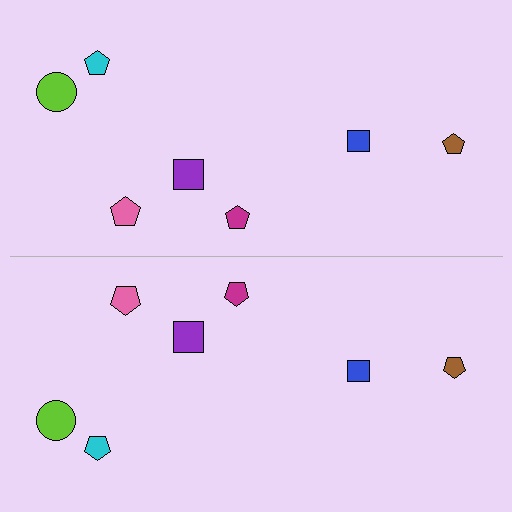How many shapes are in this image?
There are 14 shapes in this image.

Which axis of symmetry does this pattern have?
The pattern has a horizontal axis of symmetry running through the center of the image.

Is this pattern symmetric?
Yes, this pattern has bilateral (reflection) symmetry.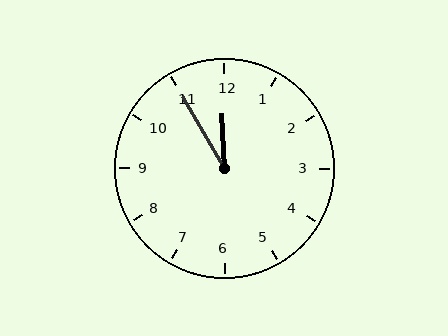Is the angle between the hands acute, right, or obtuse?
It is acute.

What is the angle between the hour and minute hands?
Approximately 28 degrees.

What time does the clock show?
11:55.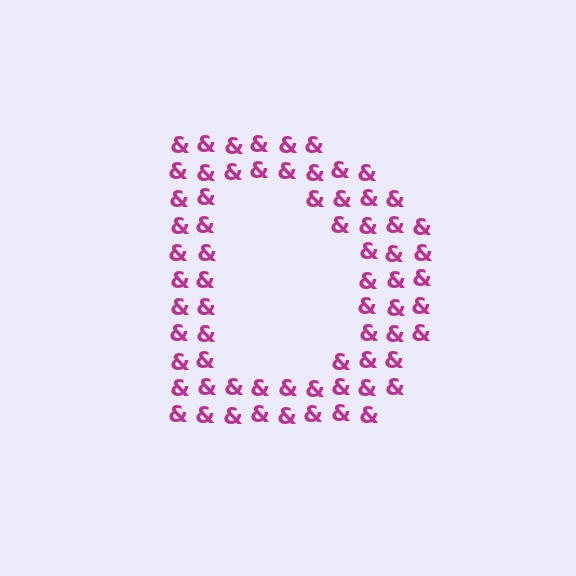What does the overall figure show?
The overall figure shows the letter D.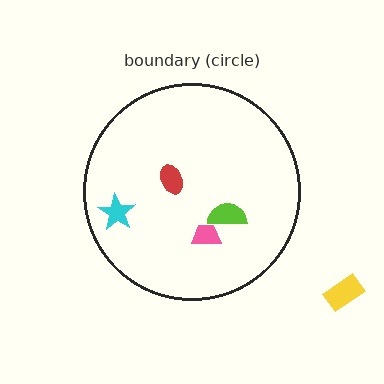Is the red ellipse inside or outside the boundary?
Inside.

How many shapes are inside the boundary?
4 inside, 1 outside.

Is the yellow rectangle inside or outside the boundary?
Outside.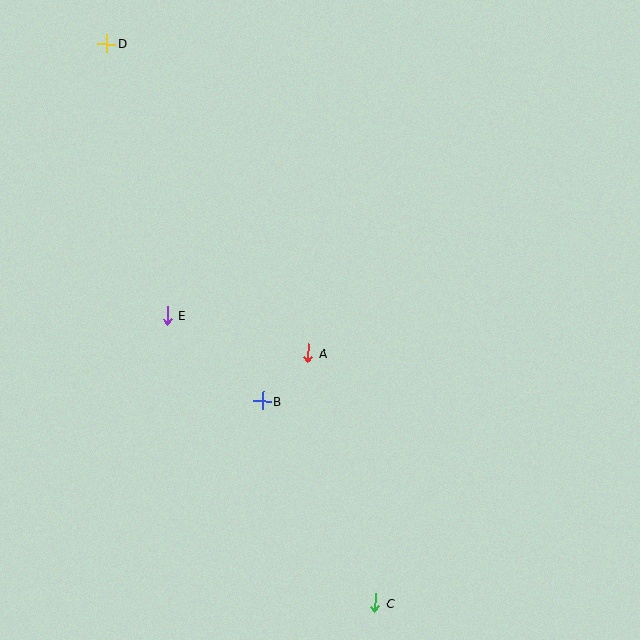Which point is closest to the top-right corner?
Point A is closest to the top-right corner.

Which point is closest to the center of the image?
Point A at (308, 353) is closest to the center.